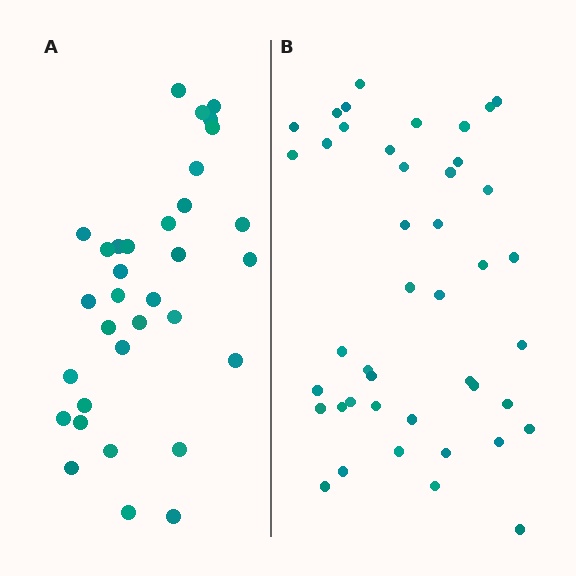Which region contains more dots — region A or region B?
Region B (the right region) has more dots.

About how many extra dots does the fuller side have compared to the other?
Region B has roughly 10 or so more dots than region A.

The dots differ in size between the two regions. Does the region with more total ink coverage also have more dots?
No. Region A has more total ink coverage because its dots are larger, but region B actually contains more individual dots. Total area can be misleading — the number of items is what matters here.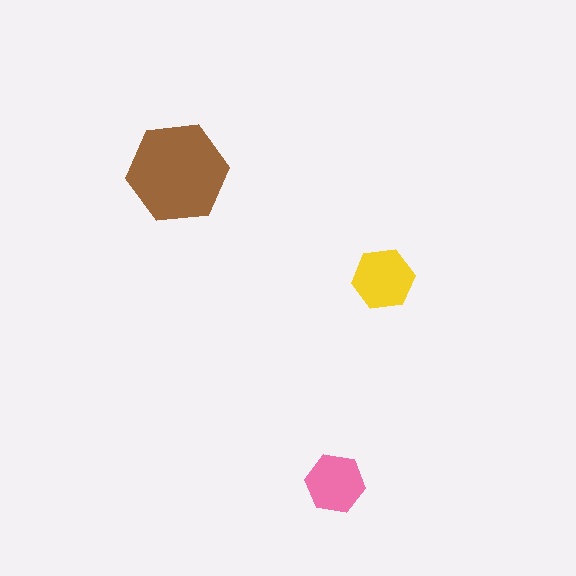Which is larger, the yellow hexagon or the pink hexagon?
The yellow one.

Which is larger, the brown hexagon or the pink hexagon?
The brown one.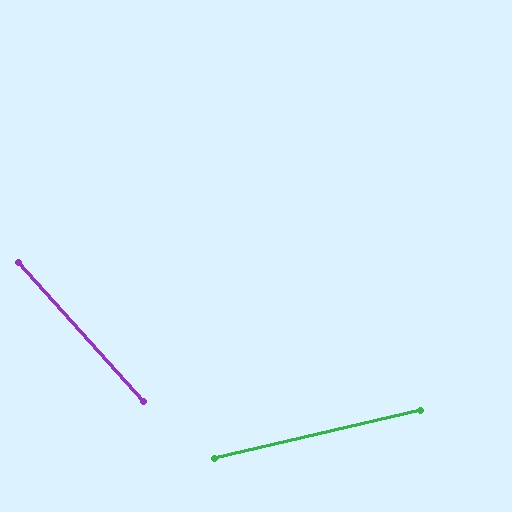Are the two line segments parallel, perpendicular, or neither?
Neither parallel nor perpendicular — they differ by about 61°.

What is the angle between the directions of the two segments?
Approximately 61 degrees.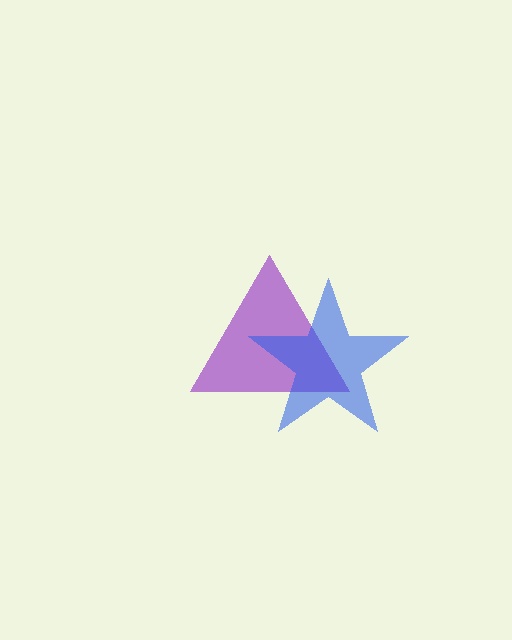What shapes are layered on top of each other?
The layered shapes are: a purple triangle, a blue star.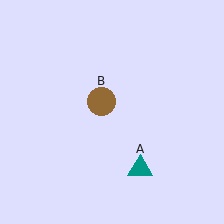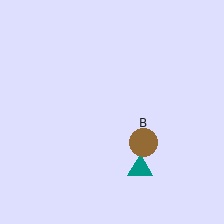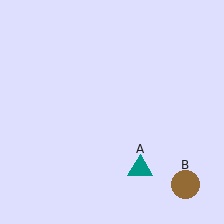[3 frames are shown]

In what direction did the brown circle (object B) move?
The brown circle (object B) moved down and to the right.